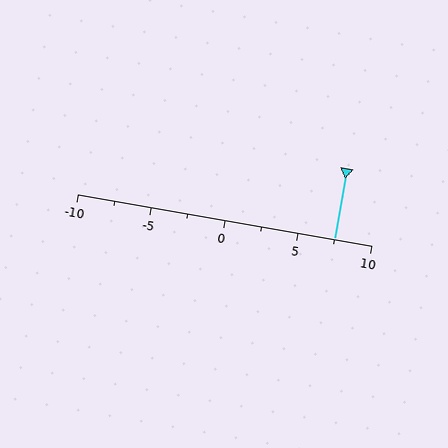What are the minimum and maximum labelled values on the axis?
The axis runs from -10 to 10.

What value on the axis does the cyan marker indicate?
The marker indicates approximately 7.5.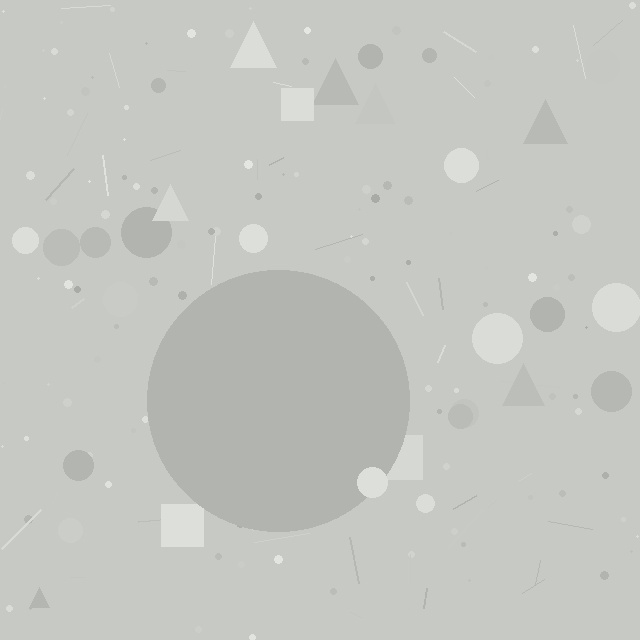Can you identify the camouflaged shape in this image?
The camouflaged shape is a circle.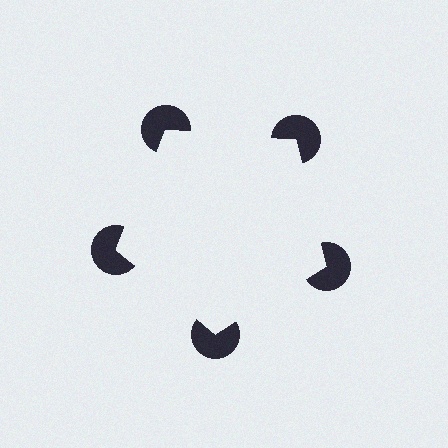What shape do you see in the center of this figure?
An illusory pentagon — its edges are inferred from the aligned wedge cuts in the pac-man discs, not physically drawn.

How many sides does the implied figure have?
5 sides.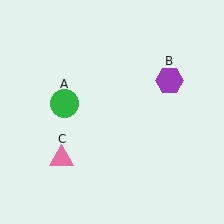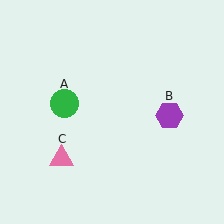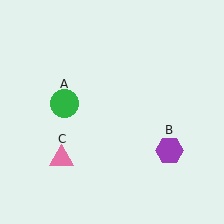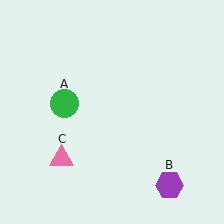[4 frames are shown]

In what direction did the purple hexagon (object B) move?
The purple hexagon (object B) moved down.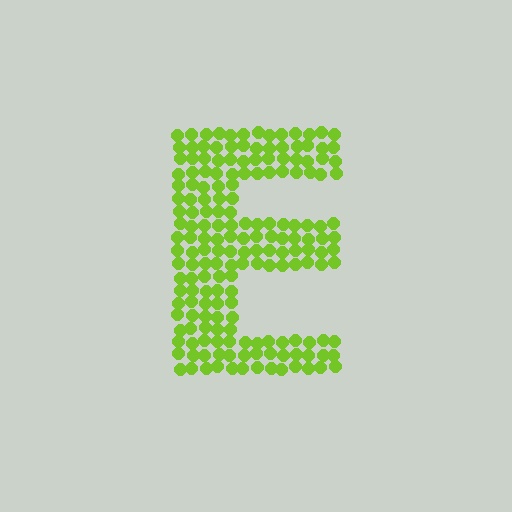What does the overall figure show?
The overall figure shows the letter E.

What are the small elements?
The small elements are circles.